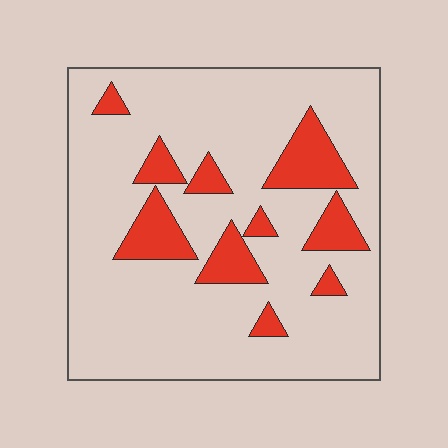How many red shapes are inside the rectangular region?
10.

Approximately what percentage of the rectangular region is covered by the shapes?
Approximately 20%.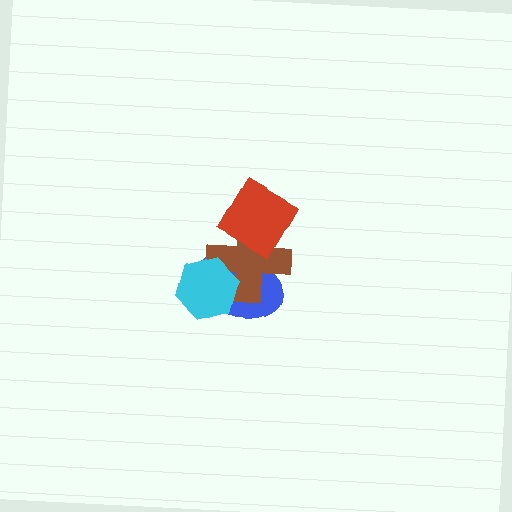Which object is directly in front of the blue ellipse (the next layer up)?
The brown cross is directly in front of the blue ellipse.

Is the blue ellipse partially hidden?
Yes, it is partially covered by another shape.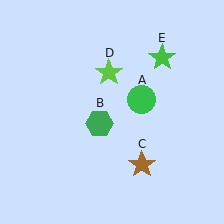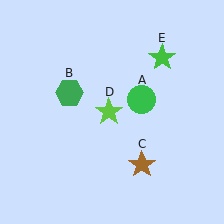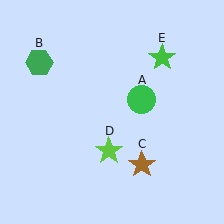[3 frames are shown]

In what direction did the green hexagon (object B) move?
The green hexagon (object B) moved up and to the left.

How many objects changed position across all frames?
2 objects changed position: green hexagon (object B), lime star (object D).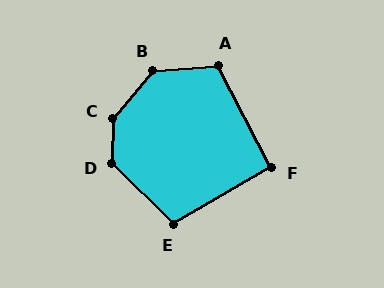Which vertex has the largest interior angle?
C, at approximately 142 degrees.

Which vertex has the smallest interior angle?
F, at approximately 93 degrees.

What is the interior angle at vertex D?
Approximately 133 degrees (obtuse).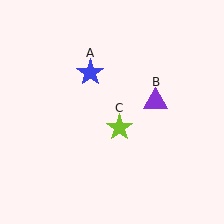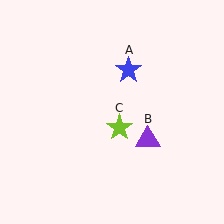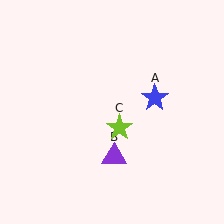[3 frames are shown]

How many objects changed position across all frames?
2 objects changed position: blue star (object A), purple triangle (object B).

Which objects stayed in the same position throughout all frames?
Lime star (object C) remained stationary.